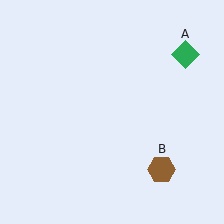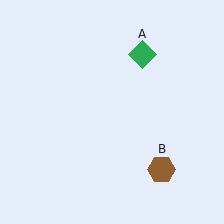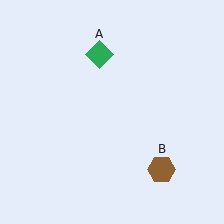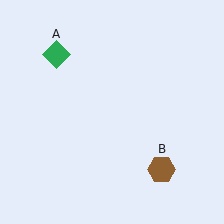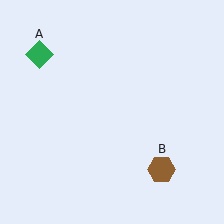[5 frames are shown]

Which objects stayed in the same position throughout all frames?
Brown hexagon (object B) remained stationary.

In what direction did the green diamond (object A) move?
The green diamond (object A) moved left.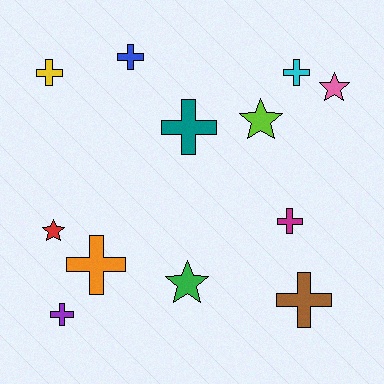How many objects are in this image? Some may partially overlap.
There are 12 objects.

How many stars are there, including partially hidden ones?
There are 4 stars.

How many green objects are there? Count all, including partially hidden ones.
There is 1 green object.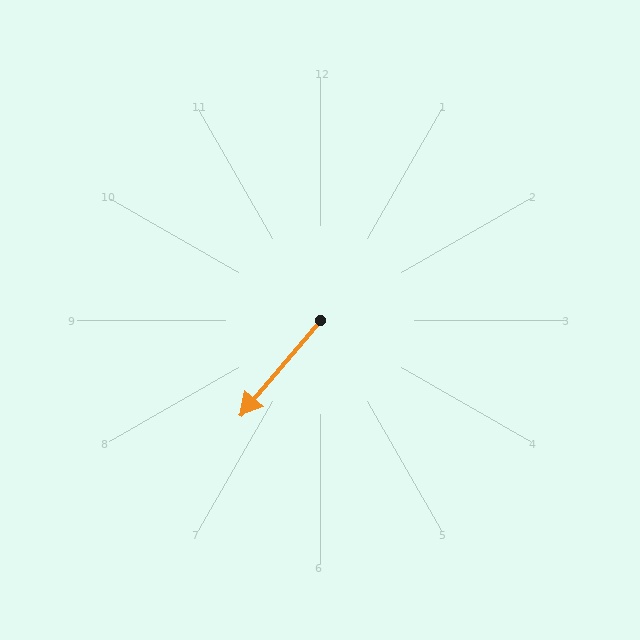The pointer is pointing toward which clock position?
Roughly 7 o'clock.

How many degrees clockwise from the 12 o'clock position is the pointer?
Approximately 220 degrees.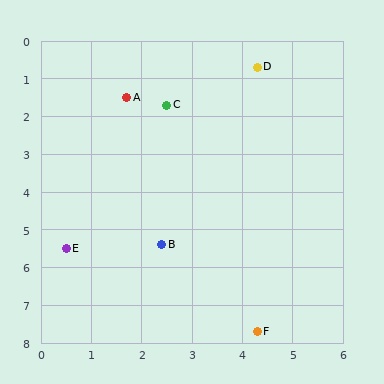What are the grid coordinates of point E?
Point E is at approximately (0.5, 5.5).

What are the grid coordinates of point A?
Point A is at approximately (1.7, 1.5).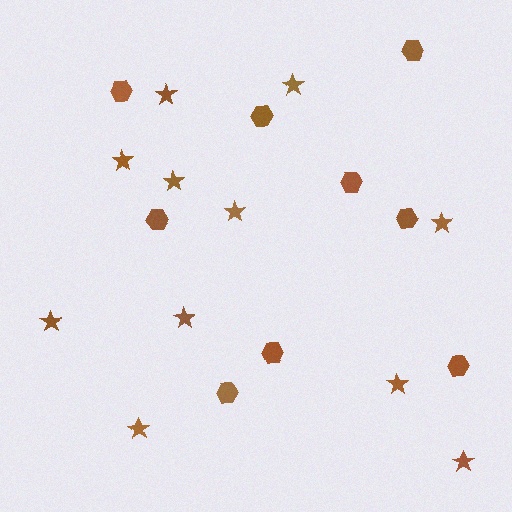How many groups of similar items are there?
There are 2 groups: one group of stars (11) and one group of hexagons (9).